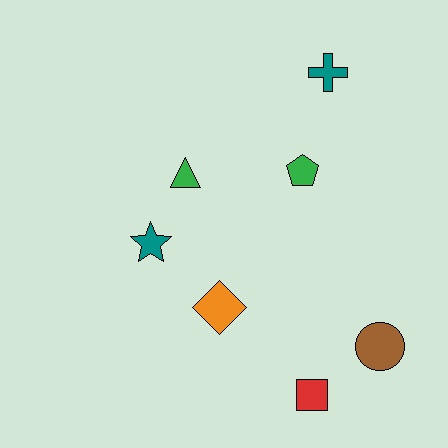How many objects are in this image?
There are 7 objects.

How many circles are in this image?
There is 1 circle.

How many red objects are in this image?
There is 1 red object.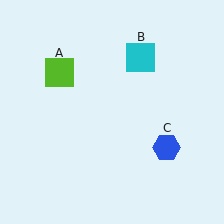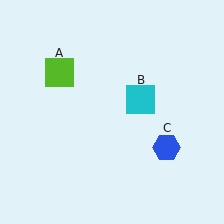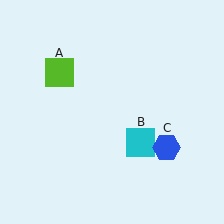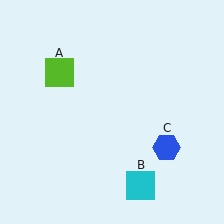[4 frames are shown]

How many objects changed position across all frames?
1 object changed position: cyan square (object B).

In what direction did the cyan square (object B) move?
The cyan square (object B) moved down.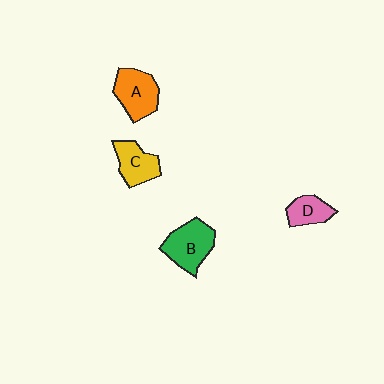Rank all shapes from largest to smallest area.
From largest to smallest: B (green), A (orange), C (yellow), D (pink).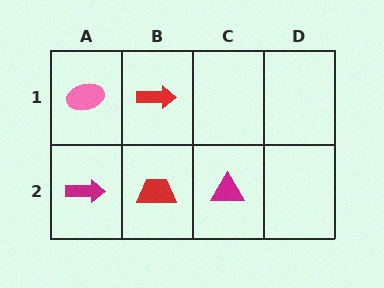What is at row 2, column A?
A magenta arrow.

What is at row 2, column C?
A magenta triangle.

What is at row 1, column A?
A pink ellipse.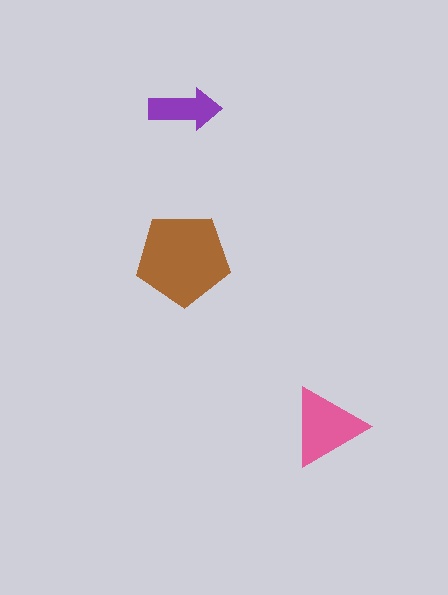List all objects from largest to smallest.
The brown pentagon, the pink triangle, the purple arrow.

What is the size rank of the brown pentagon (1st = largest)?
1st.